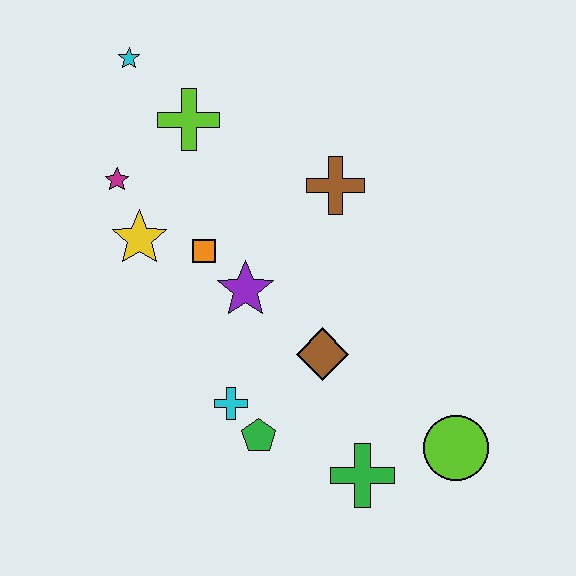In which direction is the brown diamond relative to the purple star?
The brown diamond is to the right of the purple star.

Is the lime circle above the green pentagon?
No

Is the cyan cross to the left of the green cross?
Yes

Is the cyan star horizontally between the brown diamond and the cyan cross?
No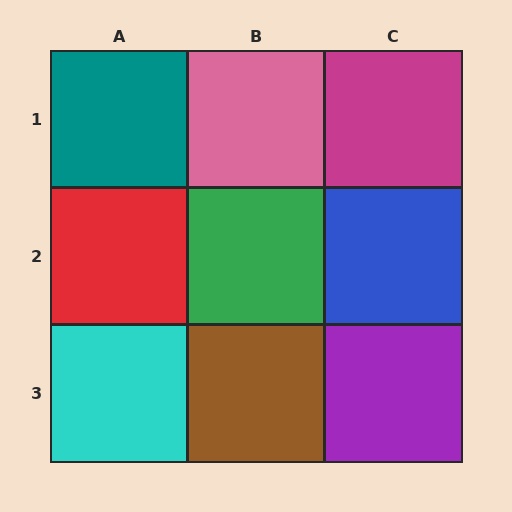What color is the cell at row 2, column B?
Green.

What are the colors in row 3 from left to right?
Cyan, brown, purple.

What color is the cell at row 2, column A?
Red.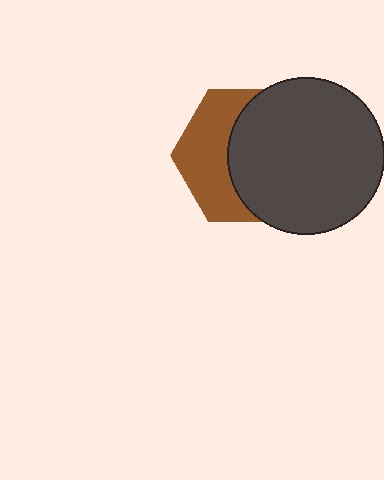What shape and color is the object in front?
The object in front is a dark gray circle.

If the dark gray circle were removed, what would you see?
You would see the complete brown hexagon.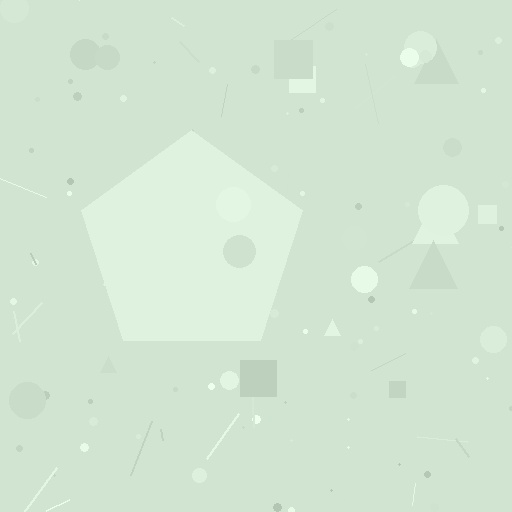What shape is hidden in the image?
A pentagon is hidden in the image.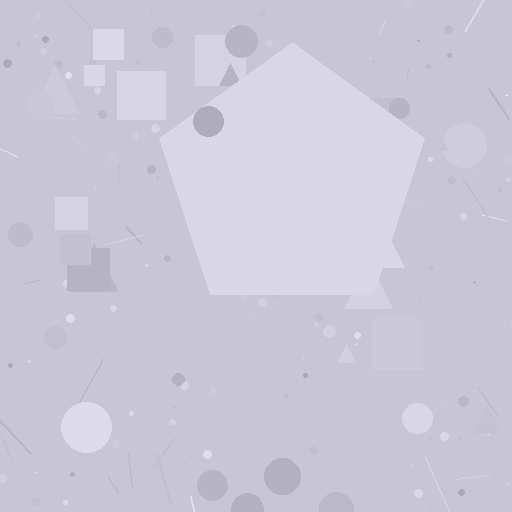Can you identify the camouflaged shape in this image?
The camouflaged shape is a pentagon.